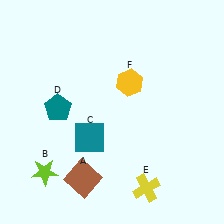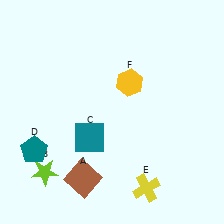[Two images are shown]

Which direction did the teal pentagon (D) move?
The teal pentagon (D) moved down.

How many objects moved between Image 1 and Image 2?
1 object moved between the two images.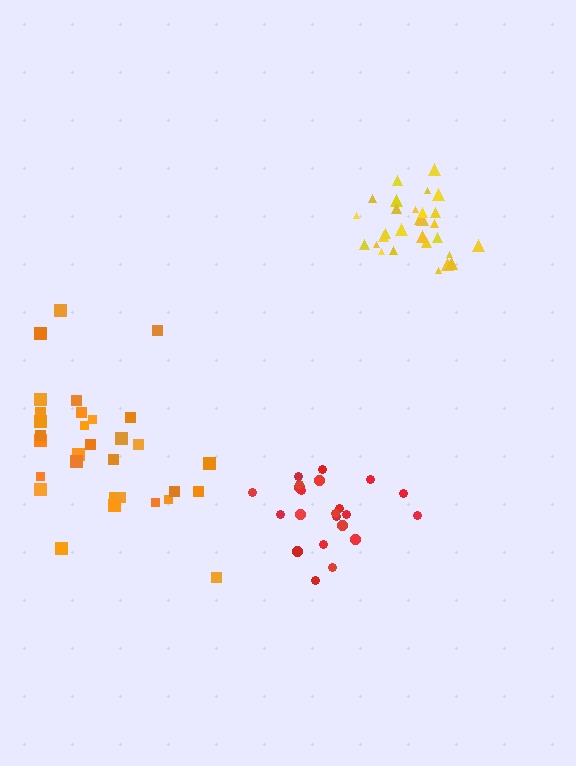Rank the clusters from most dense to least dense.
yellow, red, orange.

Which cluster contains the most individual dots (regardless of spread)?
Orange (32).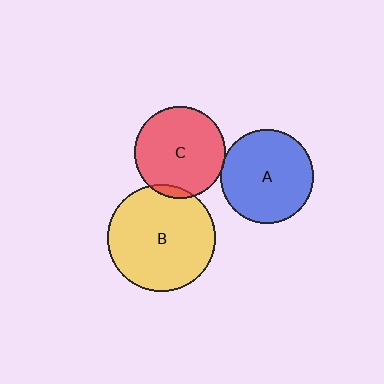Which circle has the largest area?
Circle B (yellow).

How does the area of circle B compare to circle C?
Approximately 1.4 times.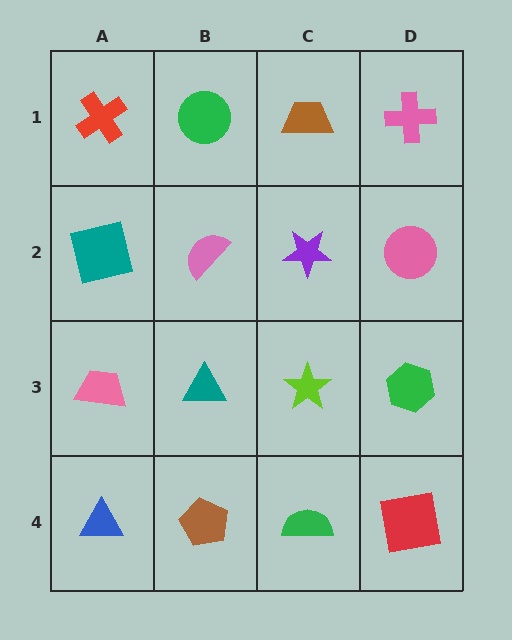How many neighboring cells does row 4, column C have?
3.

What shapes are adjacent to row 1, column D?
A pink circle (row 2, column D), a brown trapezoid (row 1, column C).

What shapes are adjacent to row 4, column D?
A green hexagon (row 3, column D), a green semicircle (row 4, column C).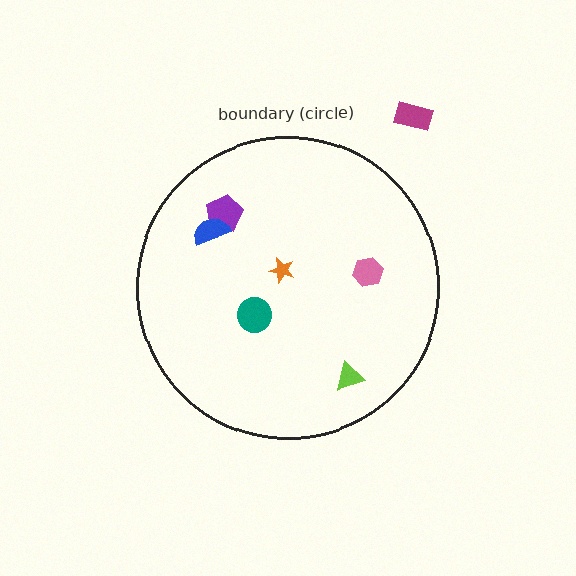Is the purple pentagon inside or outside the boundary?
Inside.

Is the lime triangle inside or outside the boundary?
Inside.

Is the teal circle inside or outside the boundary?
Inside.